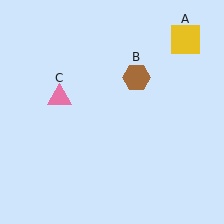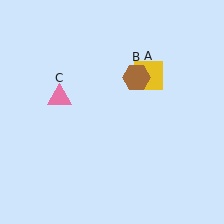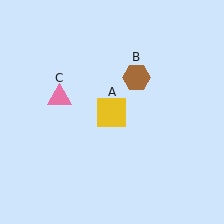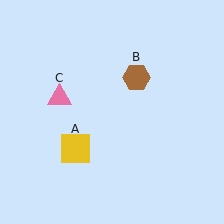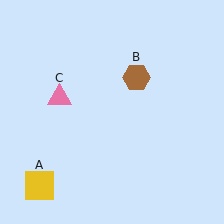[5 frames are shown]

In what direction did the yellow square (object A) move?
The yellow square (object A) moved down and to the left.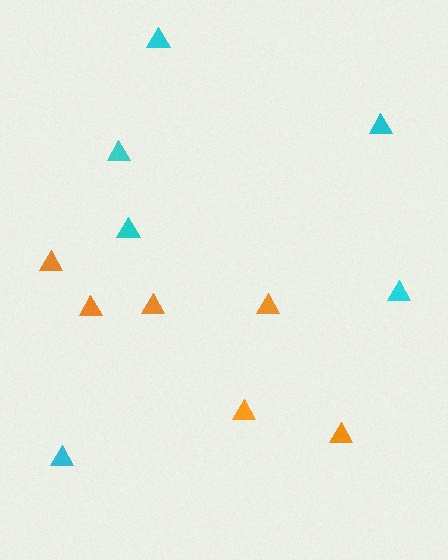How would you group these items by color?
There are 2 groups: one group of orange triangles (6) and one group of cyan triangles (6).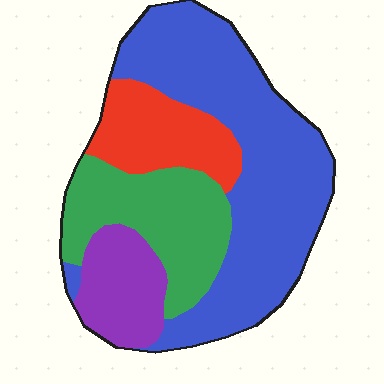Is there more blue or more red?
Blue.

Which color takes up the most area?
Blue, at roughly 50%.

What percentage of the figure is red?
Red takes up about one sixth (1/6) of the figure.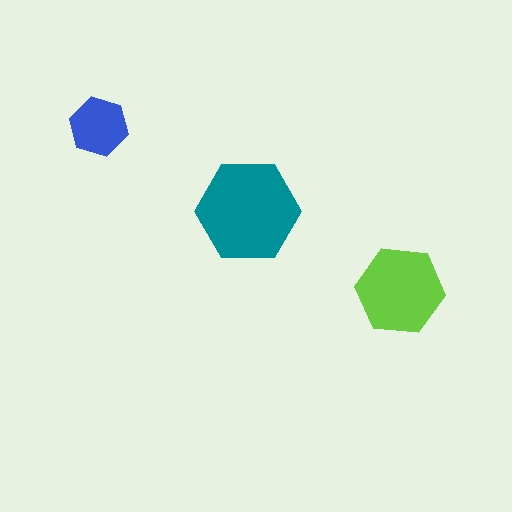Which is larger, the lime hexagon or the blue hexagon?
The lime one.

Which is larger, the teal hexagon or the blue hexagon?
The teal one.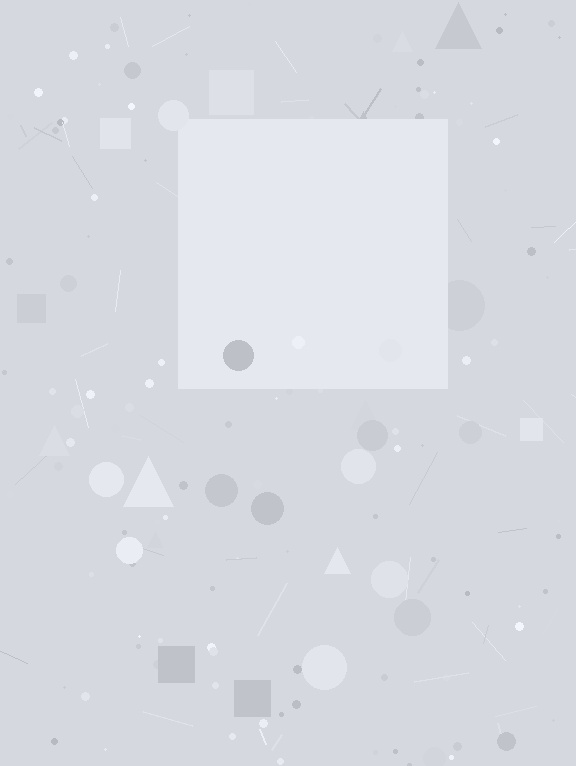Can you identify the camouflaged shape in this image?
The camouflaged shape is a square.